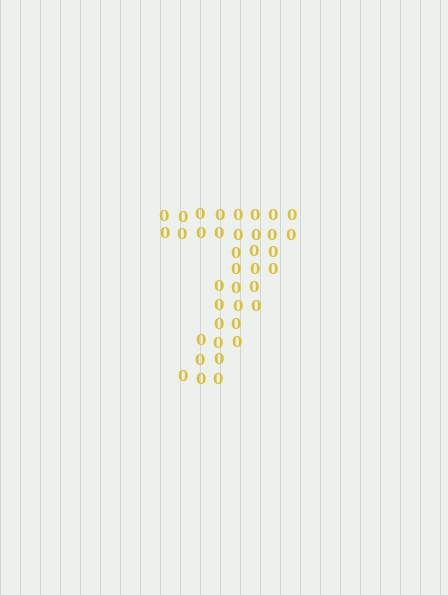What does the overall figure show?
The overall figure shows the digit 7.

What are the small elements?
The small elements are digit 0's.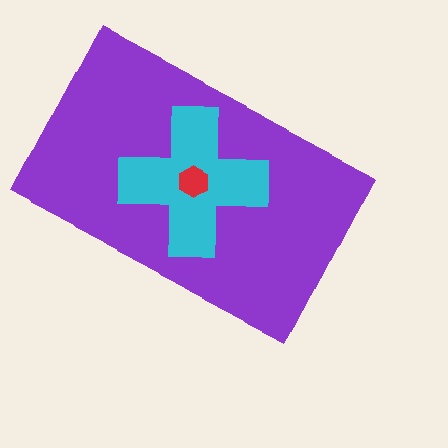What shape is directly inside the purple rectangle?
The cyan cross.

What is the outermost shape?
The purple rectangle.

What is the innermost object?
The red hexagon.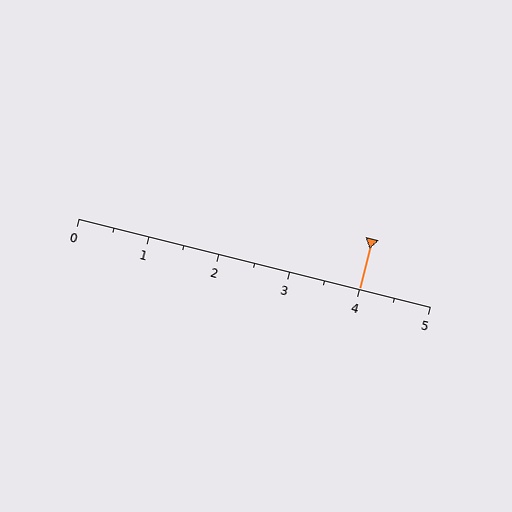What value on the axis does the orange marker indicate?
The marker indicates approximately 4.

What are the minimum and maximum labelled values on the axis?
The axis runs from 0 to 5.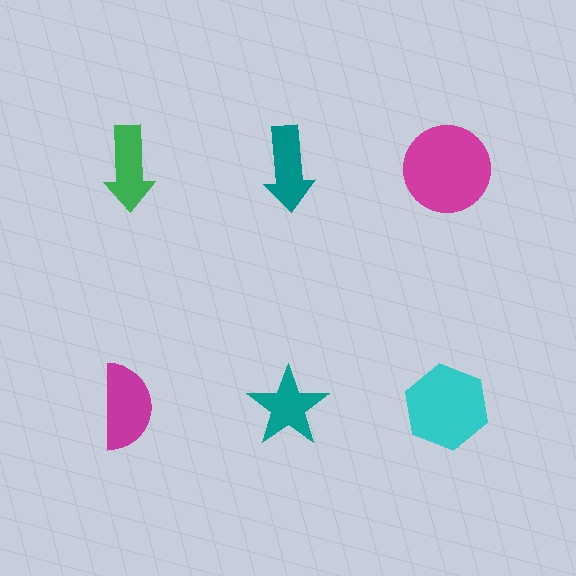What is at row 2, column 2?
A teal star.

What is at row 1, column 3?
A magenta circle.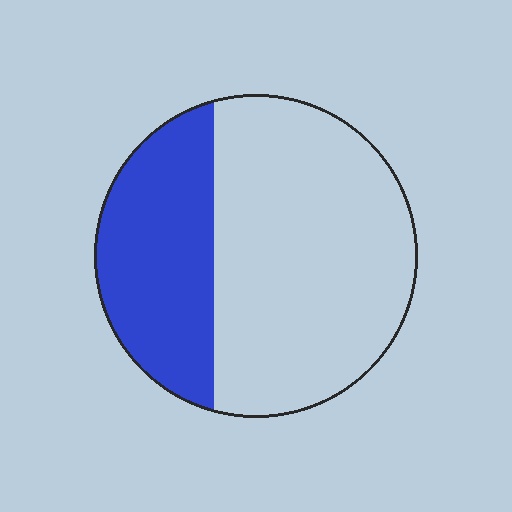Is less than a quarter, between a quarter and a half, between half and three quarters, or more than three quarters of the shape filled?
Between a quarter and a half.